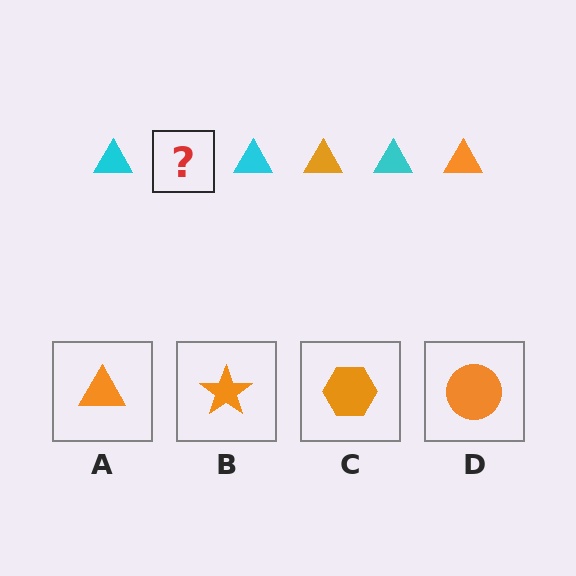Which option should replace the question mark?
Option A.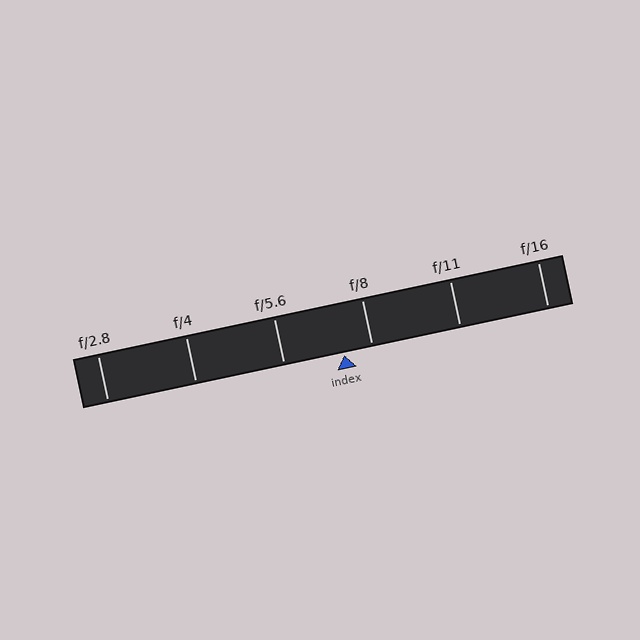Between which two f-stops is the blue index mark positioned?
The index mark is between f/5.6 and f/8.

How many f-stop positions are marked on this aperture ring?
There are 6 f-stop positions marked.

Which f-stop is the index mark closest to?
The index mark is closest to f/8.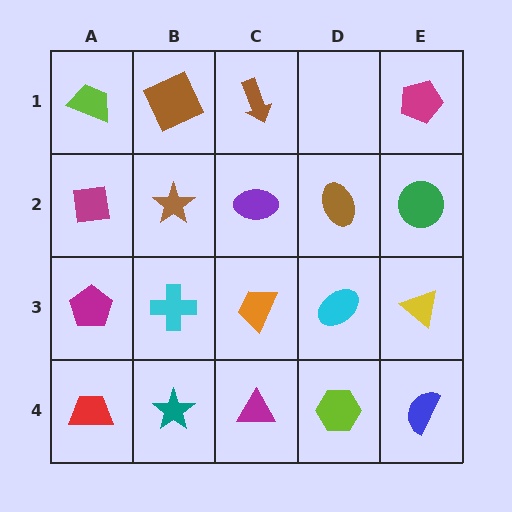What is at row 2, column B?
A brown star.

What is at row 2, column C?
A purple ellipse.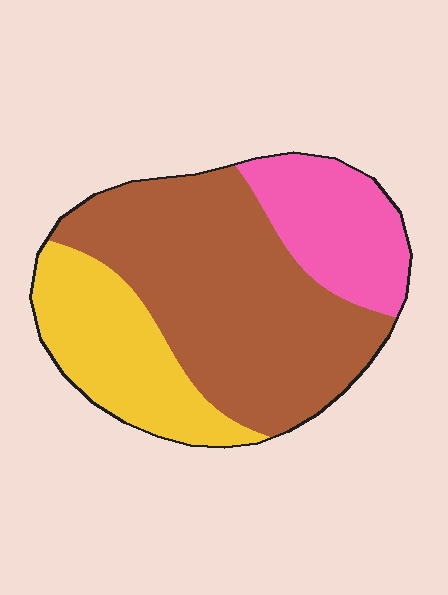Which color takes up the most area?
Brown, at roughly 55%.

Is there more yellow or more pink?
Yellow.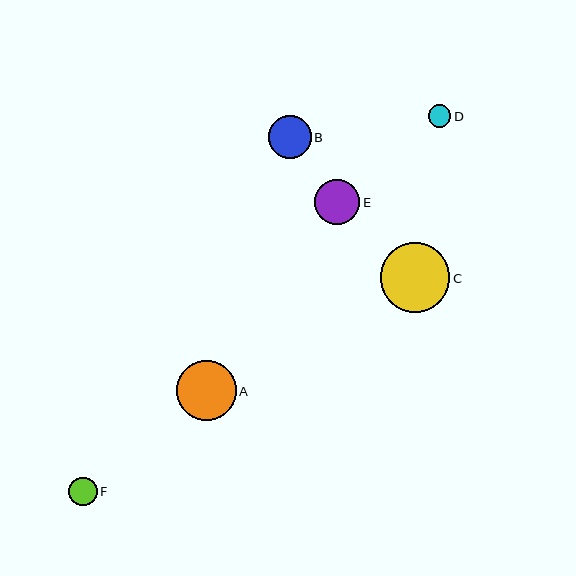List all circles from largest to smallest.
From largest to smallest: C, A, E, B, F, D.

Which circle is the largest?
Circle C is the largest with a size of approximately 69 pixels.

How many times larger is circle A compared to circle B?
Circle A is approximately 1.4 times the size of circle B.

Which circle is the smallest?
Circle D is the smallest with a size of approximately 23 pixels.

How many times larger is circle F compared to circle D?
Circle F is approximately 1.2 times the size of circle D.